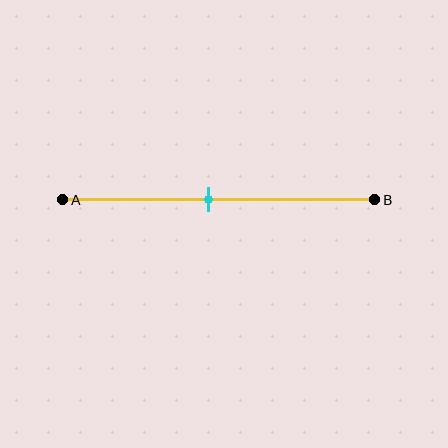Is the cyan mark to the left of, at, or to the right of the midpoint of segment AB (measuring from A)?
The cyan mark is approximately at the midpoint of segment AB.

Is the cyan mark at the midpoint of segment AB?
Yes, the mark is approximately at the midpoint.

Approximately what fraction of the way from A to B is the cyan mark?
The cyan mark is approximately 45% of the way from A to B.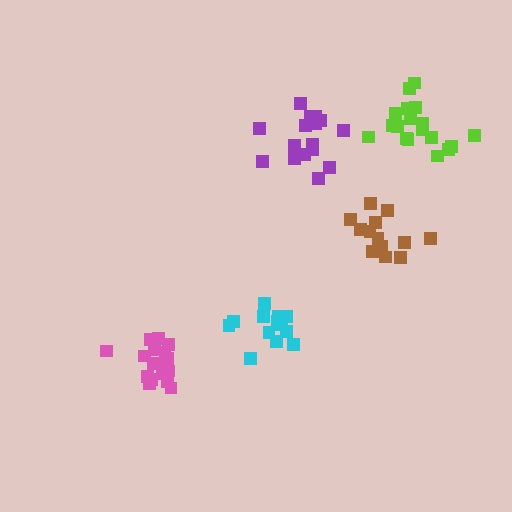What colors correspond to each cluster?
The clusters are colored: purple, pink, cyan, brown, lime.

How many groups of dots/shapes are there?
There are 5 groups.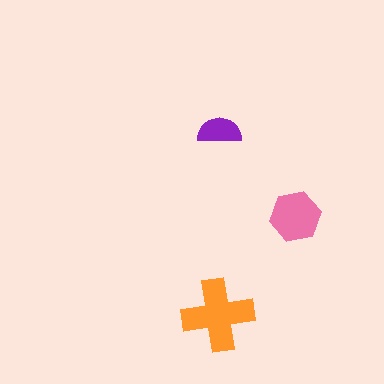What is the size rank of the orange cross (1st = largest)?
1st.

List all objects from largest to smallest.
The orange cross, the pink hexagon, the purple semicircle.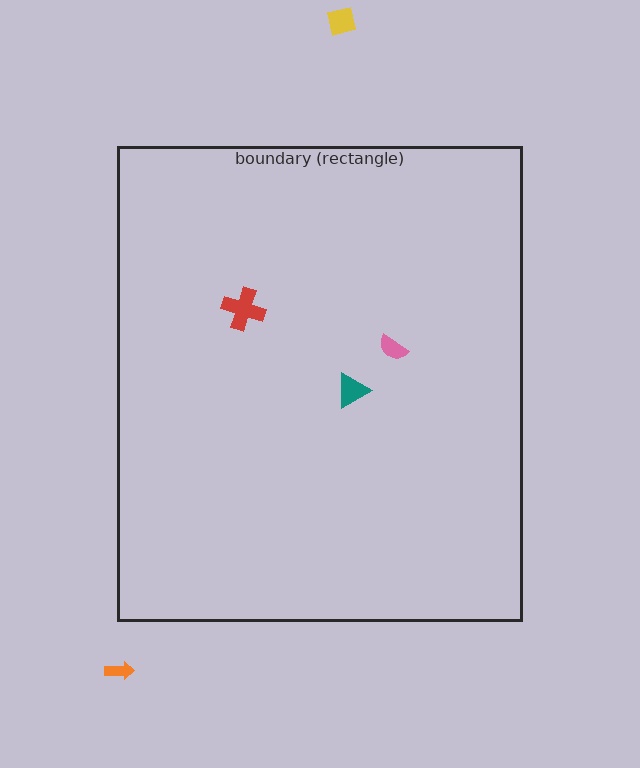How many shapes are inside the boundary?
3 inside, 2 outside.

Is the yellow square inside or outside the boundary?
Outside.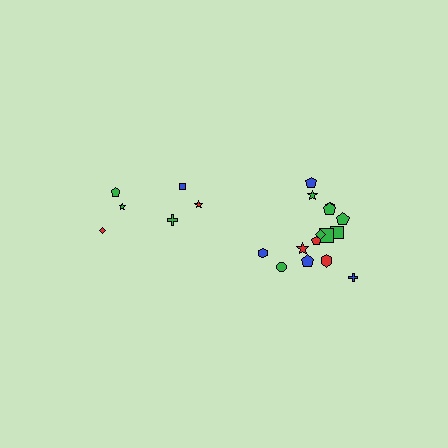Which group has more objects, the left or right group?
The right group.